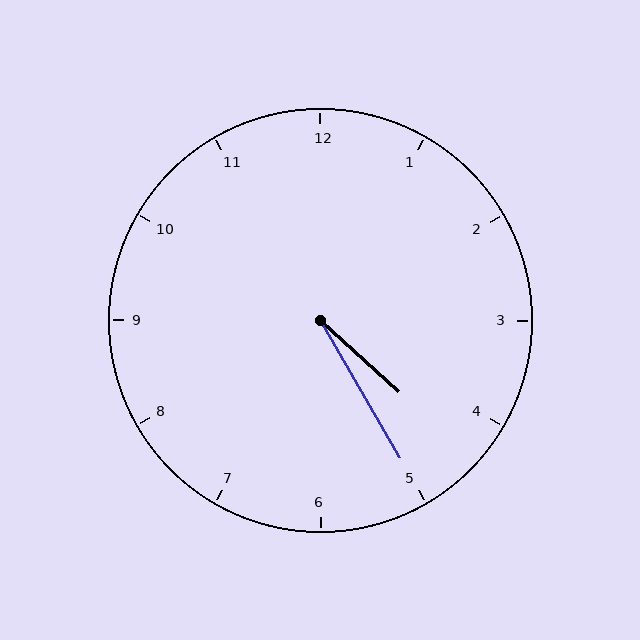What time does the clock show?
4:25.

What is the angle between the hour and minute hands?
Approximately 18 degrees.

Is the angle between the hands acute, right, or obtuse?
It is acute.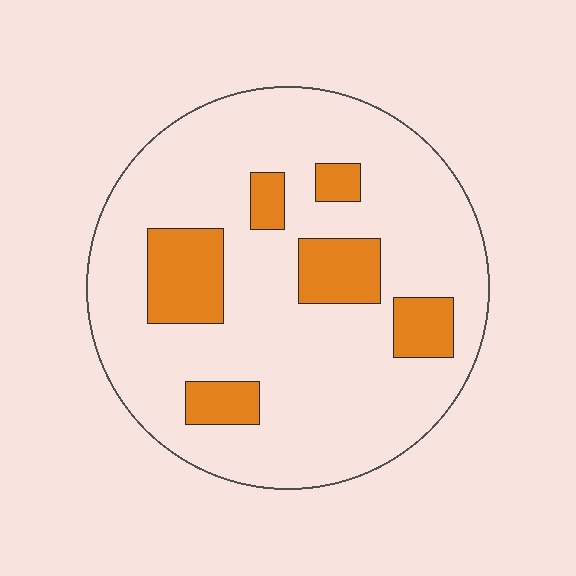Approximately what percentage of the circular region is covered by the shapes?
Approximately 20%.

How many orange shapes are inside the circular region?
6.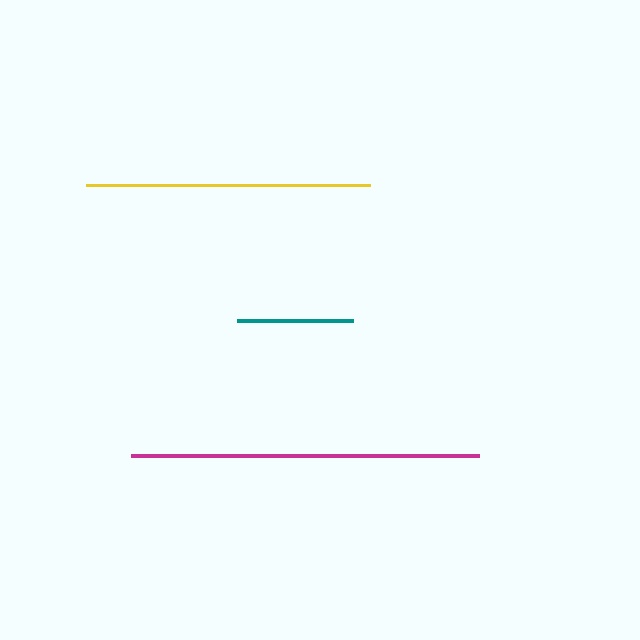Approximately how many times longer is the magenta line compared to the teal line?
The magenta line is approximately 3.0 times the length of the teal line.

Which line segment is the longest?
The magenta line is the longest at approximately 348 pixels.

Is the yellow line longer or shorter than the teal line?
The yellow line is longer than the teal line.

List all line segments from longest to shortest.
From longest to shortest: magenta, yellow, teal.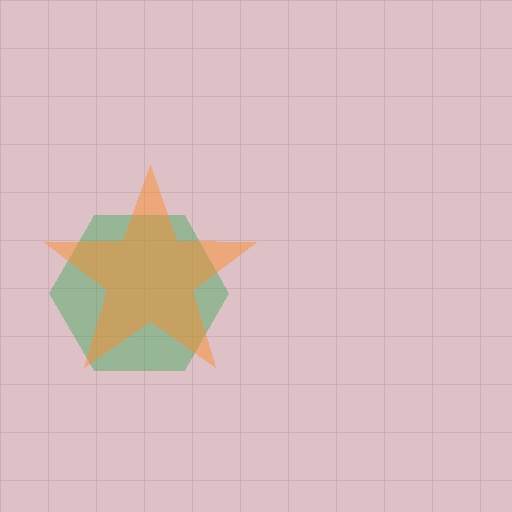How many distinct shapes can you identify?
There are 2 distinct shapes: a green hexagon, an orange star.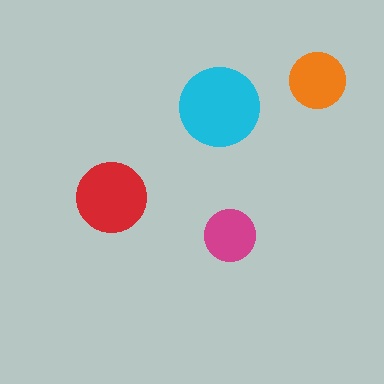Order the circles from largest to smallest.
the cyan one, the red one, the orange one, the magenta one.